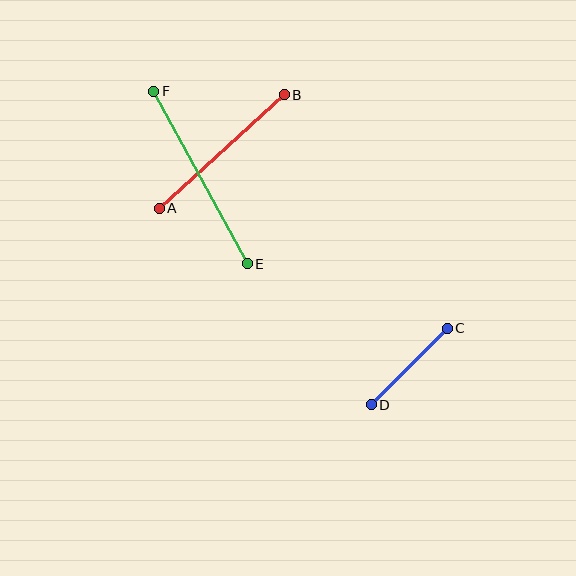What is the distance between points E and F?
The distance is approximately 196 pixels.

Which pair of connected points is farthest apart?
Points E and F are farthest apart.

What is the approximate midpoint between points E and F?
The midpoint is at approximately (200, 178) pixels.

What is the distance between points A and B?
The distance is approximately 168 pixels.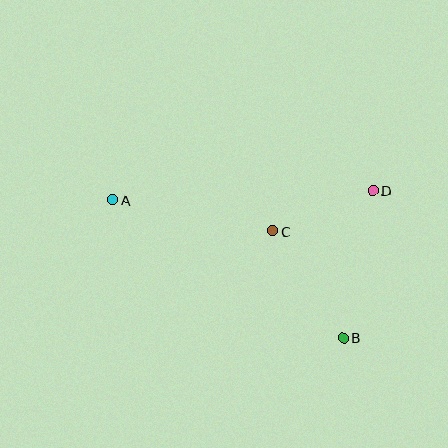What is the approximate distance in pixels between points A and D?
The distance between A and D is approximately 260 pixels.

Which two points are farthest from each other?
Points A and B are farthest from each other.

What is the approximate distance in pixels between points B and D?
The distance between B and D is approximately 151 pixels.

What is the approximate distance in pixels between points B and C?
The distance between B and C is approximately 129 pixels.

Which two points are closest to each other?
Points C and D are closest to each other.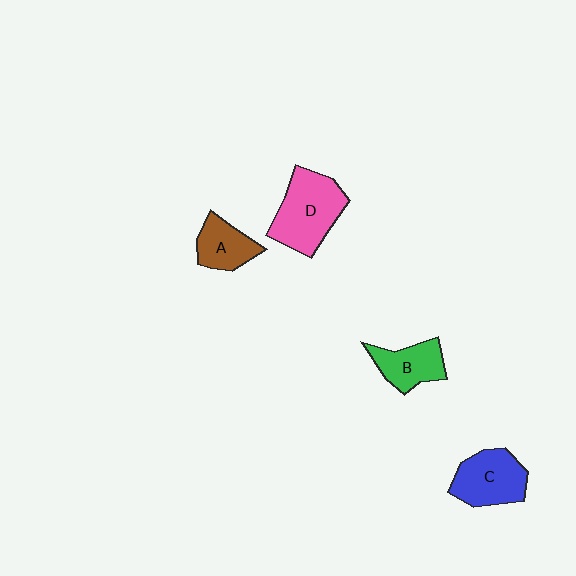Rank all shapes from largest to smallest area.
From largest to smallest: D (pink), C (blue), B (green), A (brown).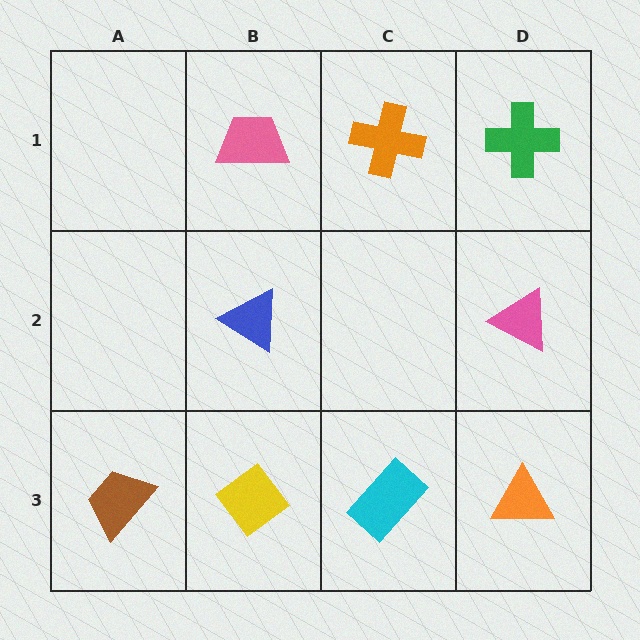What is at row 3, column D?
An orange triangle.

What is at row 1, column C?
An orange cross.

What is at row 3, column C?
A cyan rectangle.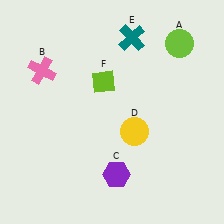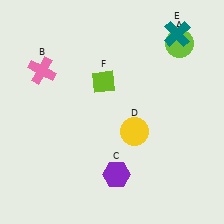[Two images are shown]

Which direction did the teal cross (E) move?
The teal cross (E) moved right.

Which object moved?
The teal cross (E) moved right.